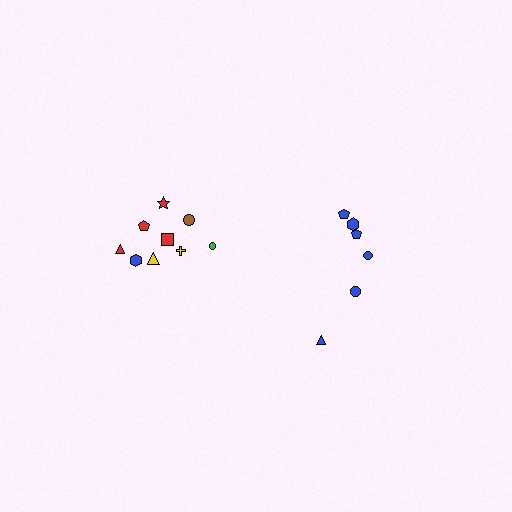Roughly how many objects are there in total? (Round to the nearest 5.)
Roughly 15 objects in total.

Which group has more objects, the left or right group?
The left group.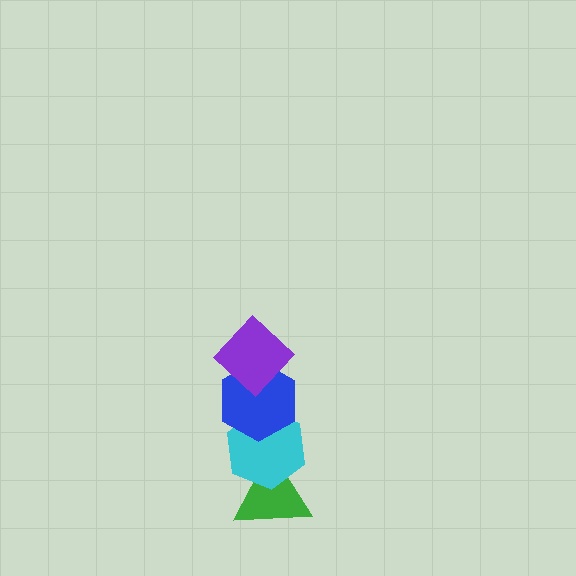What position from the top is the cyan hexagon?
The cyan hexagon is 3rd from the top.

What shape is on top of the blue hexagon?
The purple diamond is on top of the blue hexagon.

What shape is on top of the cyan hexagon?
The blue hexagon is on top of the cyan hexagon.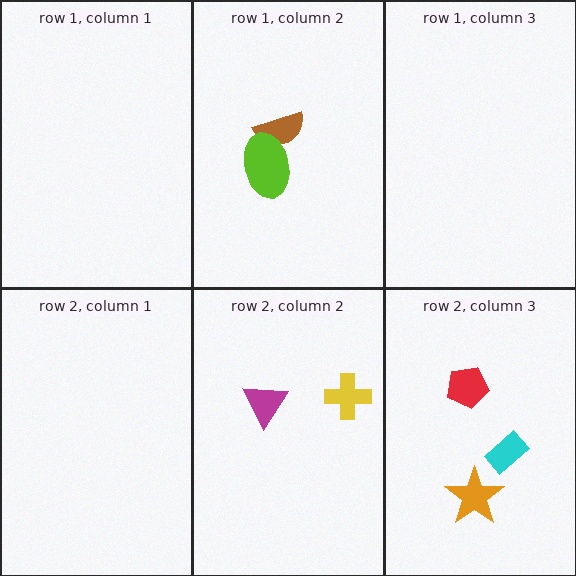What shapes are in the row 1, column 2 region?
The brown semicircle, the lime ellipse.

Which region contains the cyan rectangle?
The row 2, column 3 region.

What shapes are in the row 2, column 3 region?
The orange star, the cyan rectangle, the red pentagon.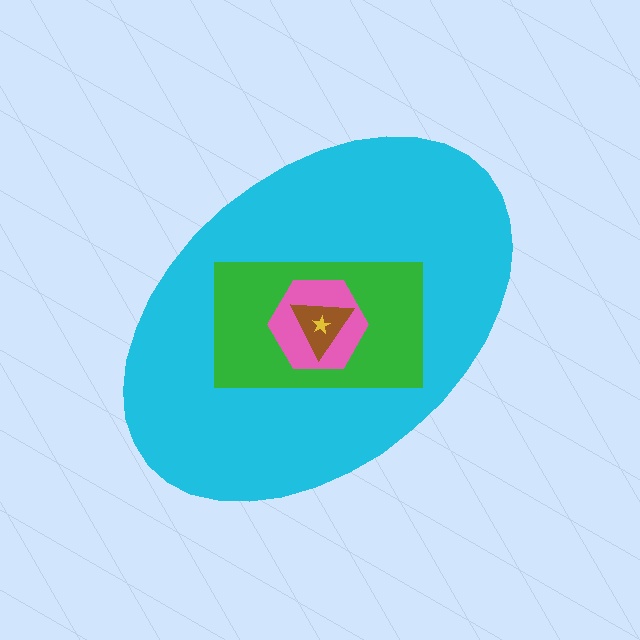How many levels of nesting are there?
5.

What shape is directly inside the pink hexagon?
The brown triangle.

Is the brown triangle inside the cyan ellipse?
Yes.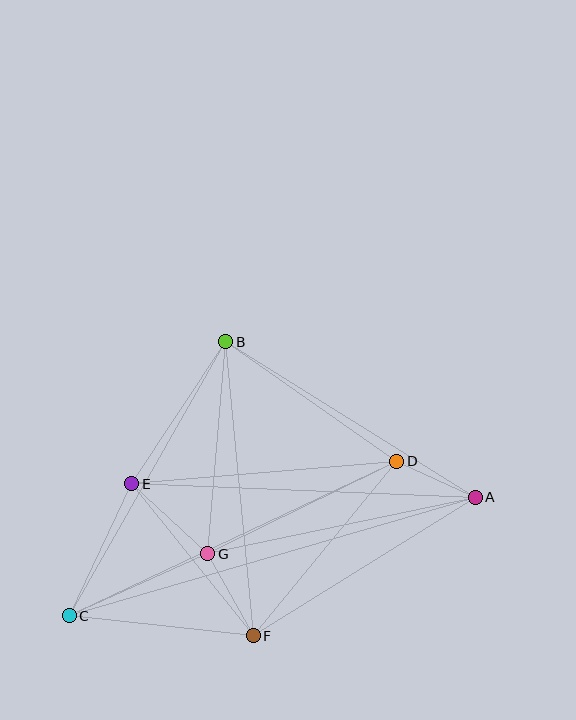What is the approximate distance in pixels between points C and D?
The distance between C and D is approximately 362 pixels.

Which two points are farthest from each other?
Points A and C are farthest from each other.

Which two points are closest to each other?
Points A and D are closest to each other.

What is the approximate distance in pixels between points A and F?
The distance between A and F is approximately 262 pixels.